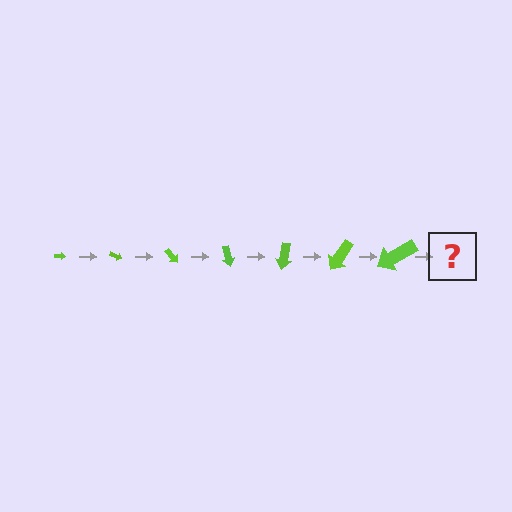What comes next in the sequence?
The next element should be an arrow, larger than the previous one and rotated 175 degrees from the start.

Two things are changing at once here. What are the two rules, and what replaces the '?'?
The two rules are that the arrow grows larger each step and it rotates 25 degrees each step. The '?' should be an arrow, larger than the previous one and rotated 175 degrees from the start.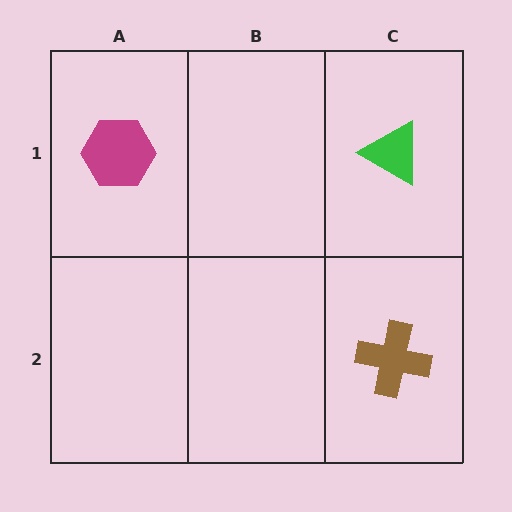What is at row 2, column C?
A brown cross.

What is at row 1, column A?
A magenta hexagon.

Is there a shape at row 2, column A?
No, that cell is empty.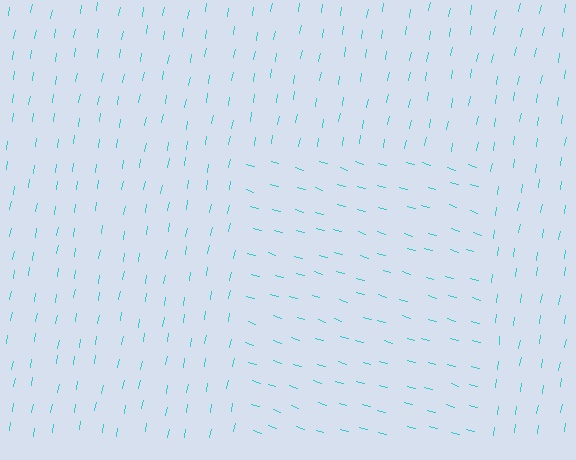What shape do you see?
I see a rectangle.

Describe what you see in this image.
The image is filled with small cyan line segments. A rectangle region in the image has lines oriented differently from the surrounding lines, creating a visible texture boundary.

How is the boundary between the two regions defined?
The boundary is defined purely by a change in line orientation (approximately 83 degrees difference). All lines are the same color and thickness.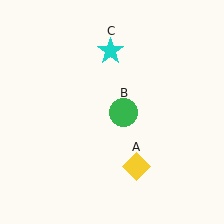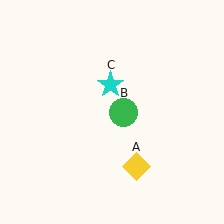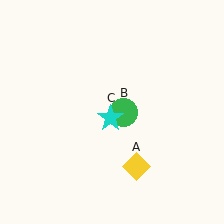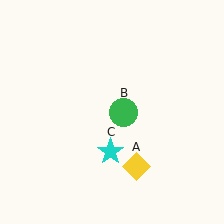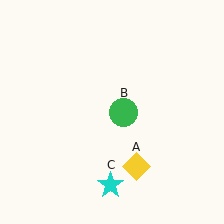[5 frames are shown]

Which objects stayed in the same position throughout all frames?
Yellow diamond (object A) and green circle (object B) remained stationary.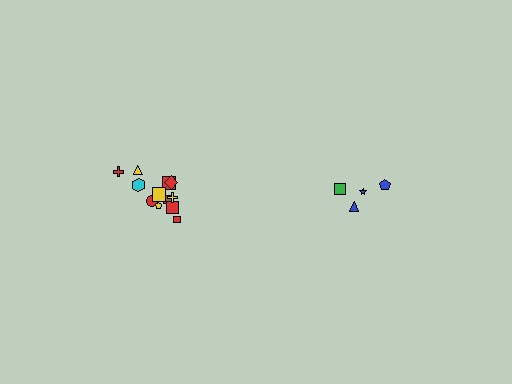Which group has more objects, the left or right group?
The left group.